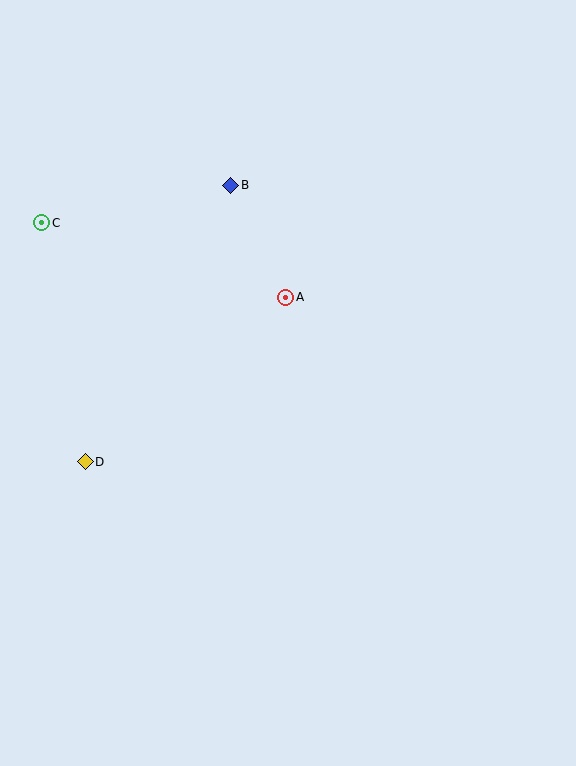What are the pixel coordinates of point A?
Point A is at (286, 297).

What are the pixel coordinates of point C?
Point C is at (42, 223).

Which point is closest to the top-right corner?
Point B is closest to the top-right corner.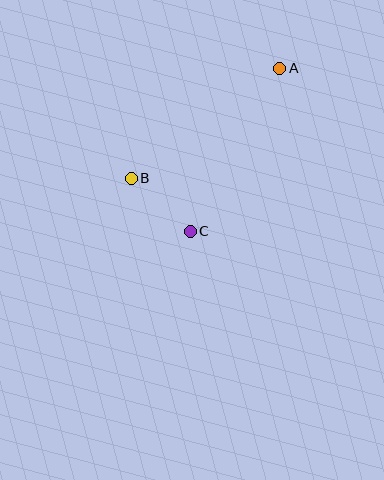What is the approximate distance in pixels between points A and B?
The distance between A and B is approximately 185 pixels.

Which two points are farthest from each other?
Points A and C are farthest from each other.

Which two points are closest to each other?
Points B and C are closest to each other.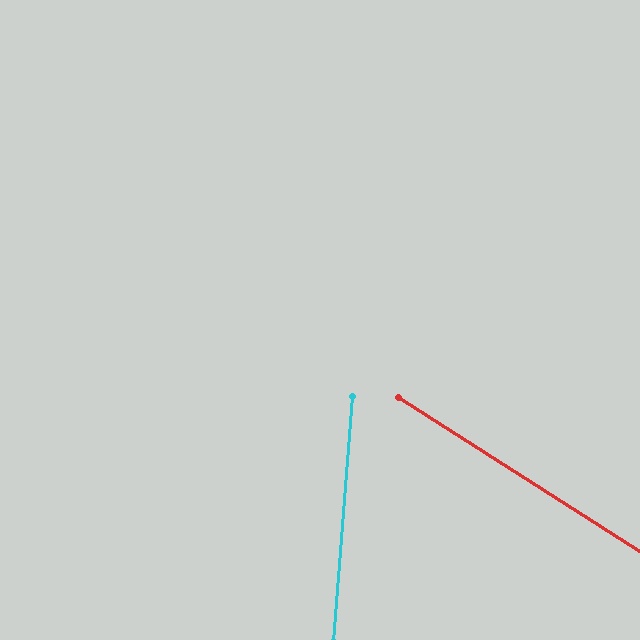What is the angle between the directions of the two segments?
Approximately 62 degrees.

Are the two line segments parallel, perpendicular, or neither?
Neither parallel nor perpendicular — they differ by about 62°.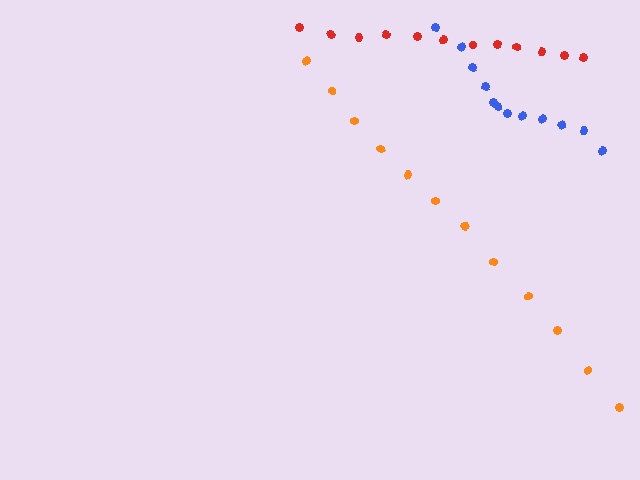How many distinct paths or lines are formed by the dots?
There are 3 distinct paths.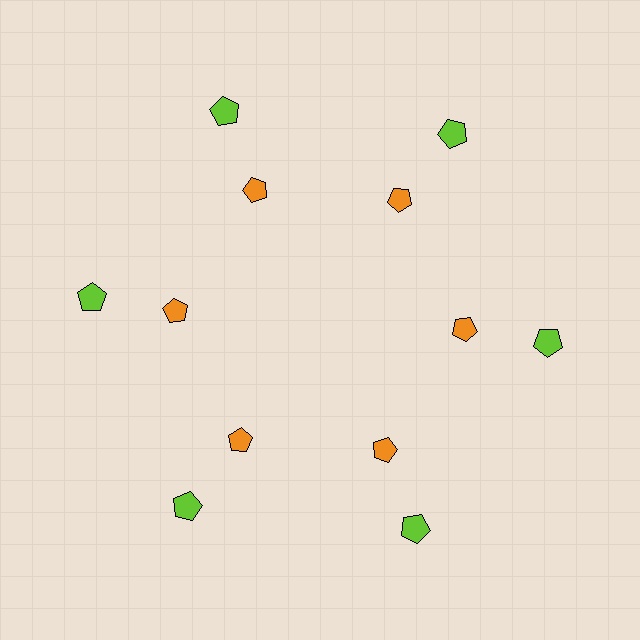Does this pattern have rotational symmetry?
Yes, this pattern has 6-fold rotational symmetry. It looks the same after rotating 60 degrees around the center.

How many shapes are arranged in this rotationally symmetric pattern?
There are 12 shapes, arranged in 6 groups of 2.